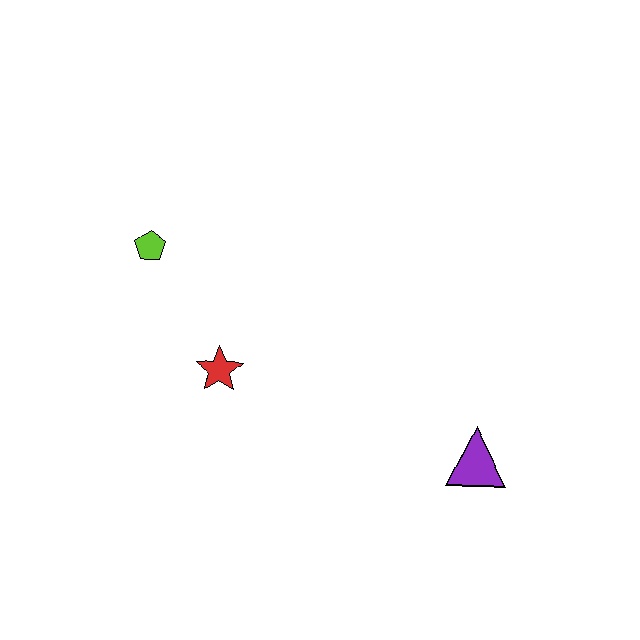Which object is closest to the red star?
The lime pentagon is closest to the red star.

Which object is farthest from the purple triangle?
The lime pentagon is farthest from the purple triangle.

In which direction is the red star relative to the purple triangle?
The red star is to the left of the purple triangle.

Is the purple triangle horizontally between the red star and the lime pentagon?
No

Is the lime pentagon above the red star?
Yes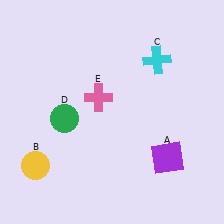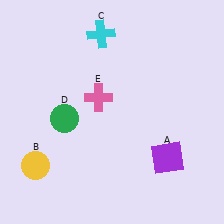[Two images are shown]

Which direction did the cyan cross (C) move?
The cyan cross (C) moved left.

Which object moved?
The cyan cross (C) moved left.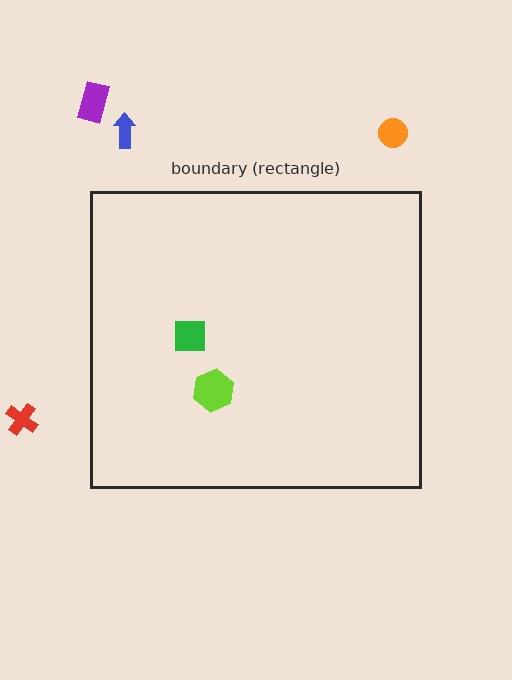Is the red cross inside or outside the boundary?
Outside.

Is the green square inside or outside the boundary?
Inside.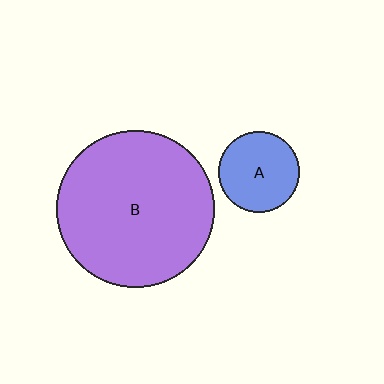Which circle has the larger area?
Circle B (purple).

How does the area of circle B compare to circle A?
Approximately 3.8 times.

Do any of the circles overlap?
No, none of the circles overlap.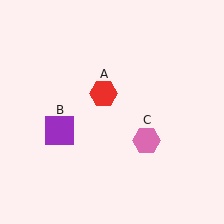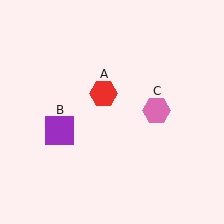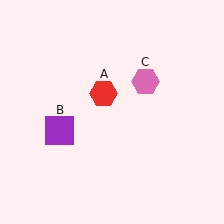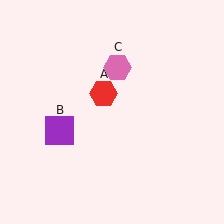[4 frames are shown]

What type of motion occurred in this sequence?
The pink hexagon (object C) rotated counterclockwise around the center of the scene.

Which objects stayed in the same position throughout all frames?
Red hexagon (object A) and purple square (object B) remained stationary.